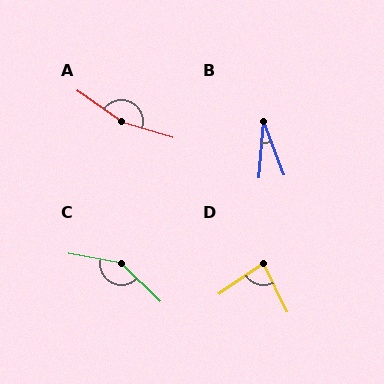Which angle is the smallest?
B, at approximately 25 degrees.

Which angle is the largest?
A, at approximately 161 degrees.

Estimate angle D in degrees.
Approximately 82 degrees.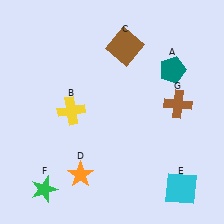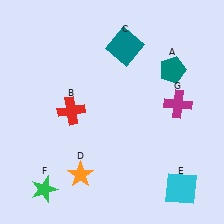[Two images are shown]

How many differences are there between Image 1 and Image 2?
There are 3 differences between the two images.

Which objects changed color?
B changed from yellow to red. C changed from brown to teal. G changed from brown to magenta.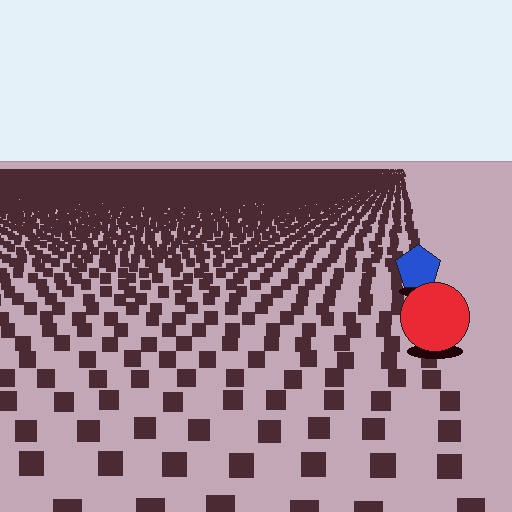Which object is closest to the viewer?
The red circle is closest. The texture marks near it are larger and more spread out.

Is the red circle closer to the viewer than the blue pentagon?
Yes. The red circle is closer — you can tell from the texture gradient: the ground texture is coarser near it.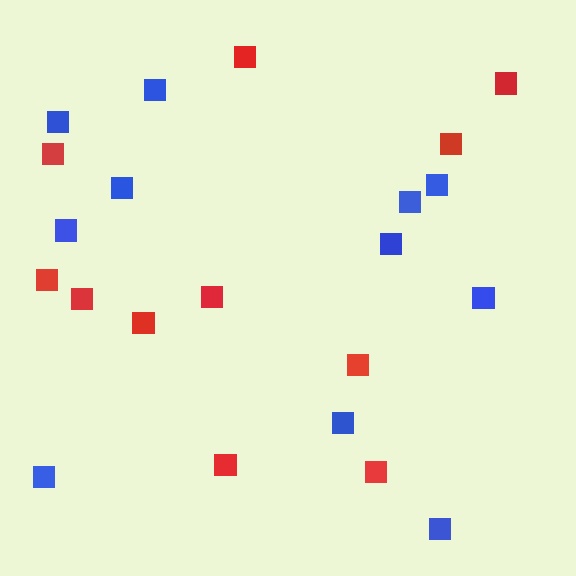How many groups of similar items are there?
There are 2 groups: one group of blue squares (11) and one group of red squares (11).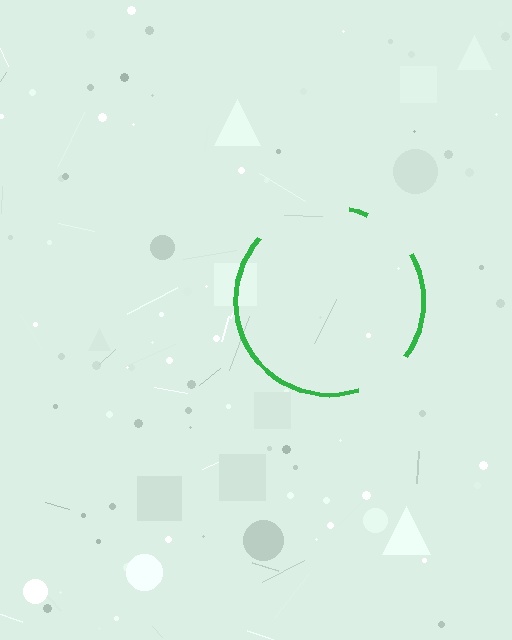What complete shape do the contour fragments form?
The contour fragments form a circle.